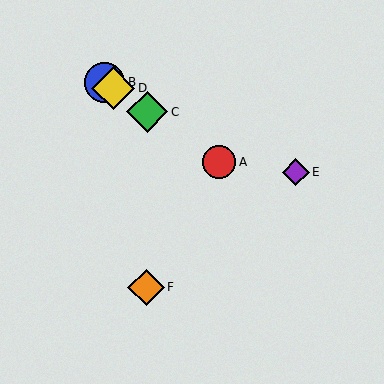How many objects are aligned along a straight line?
4 objects (A, B, C, D) are aligned along a straight line.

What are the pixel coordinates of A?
Object A is at (219, 162).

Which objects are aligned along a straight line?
Objects A, B, C, D are aligned along a straight line.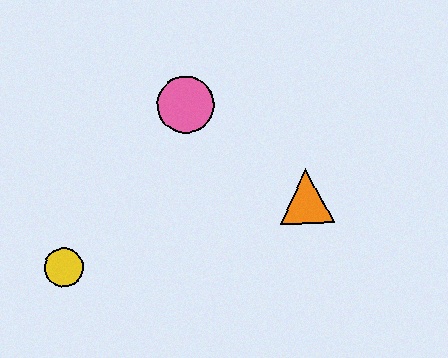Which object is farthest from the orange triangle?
The yellow circle is farthest from the orange triangle.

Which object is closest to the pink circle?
The orange triangle is closest to the pink circle.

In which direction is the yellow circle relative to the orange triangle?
The yellow circle is to the left of the orange triangle.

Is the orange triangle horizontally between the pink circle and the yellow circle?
No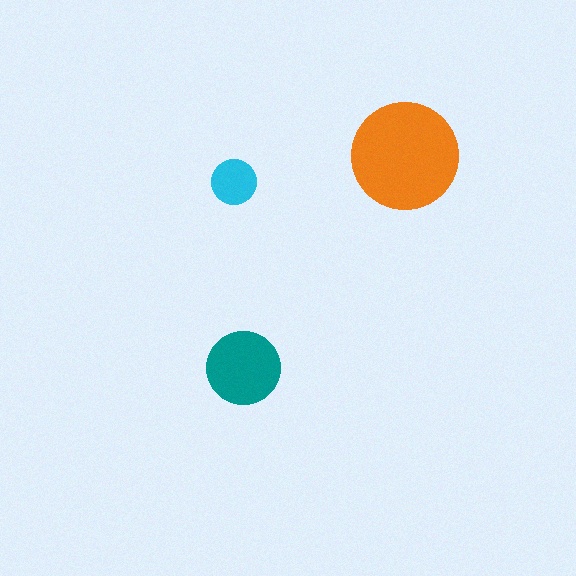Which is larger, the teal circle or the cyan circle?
The teal one.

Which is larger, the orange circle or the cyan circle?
The orange one.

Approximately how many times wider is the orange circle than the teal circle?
About 1.5 times wider.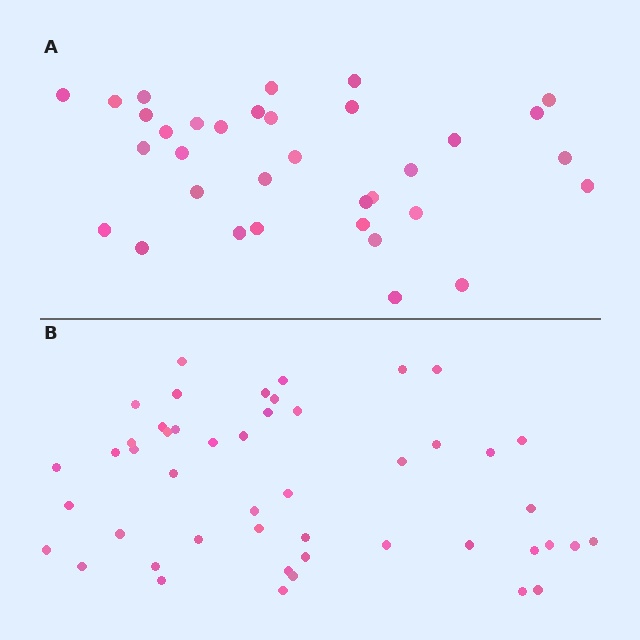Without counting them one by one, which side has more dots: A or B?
Region B (the bottom region) has more dots.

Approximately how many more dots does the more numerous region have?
Region B has approximately 15 more dots than region A.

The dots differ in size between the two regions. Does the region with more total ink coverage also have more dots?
No. Region A has more total ink coverage because its dots are larger, but region B actually contains more individual dots. Total area can be misleading — the number of items is what matters here.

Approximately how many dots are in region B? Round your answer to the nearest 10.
About 50 dots. (The exact count is 48, which rounds to 50.)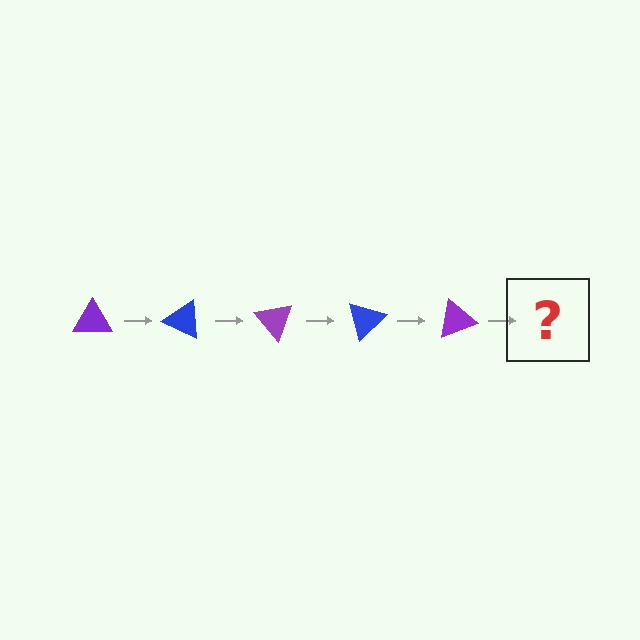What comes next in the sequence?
The next element should be a blue triangle, rotated 125 degrees from the start.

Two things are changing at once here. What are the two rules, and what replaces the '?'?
The two rules are that it rotates 25 degrees each step and the color cycles through purple and blue. The '?' should be a blue triangle, rotated 125 degrees from the start.